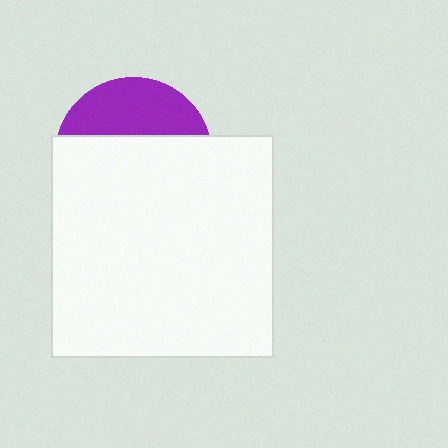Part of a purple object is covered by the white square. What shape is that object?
It is a circle.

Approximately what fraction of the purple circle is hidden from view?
Roughly 66% of the purple circle is hidden behind the white square.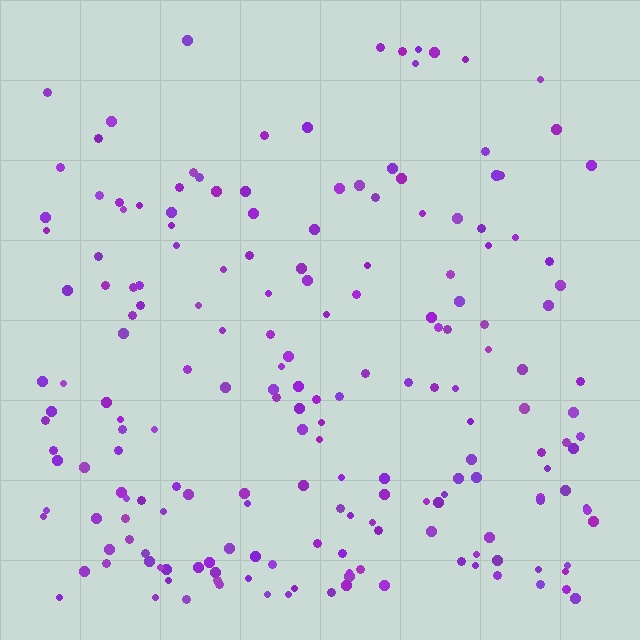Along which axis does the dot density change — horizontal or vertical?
Vertical.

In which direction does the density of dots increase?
From top to bottom, with the bottom side densest.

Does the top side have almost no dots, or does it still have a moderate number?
Still a moderate number, just noticeably fewer than the bottom.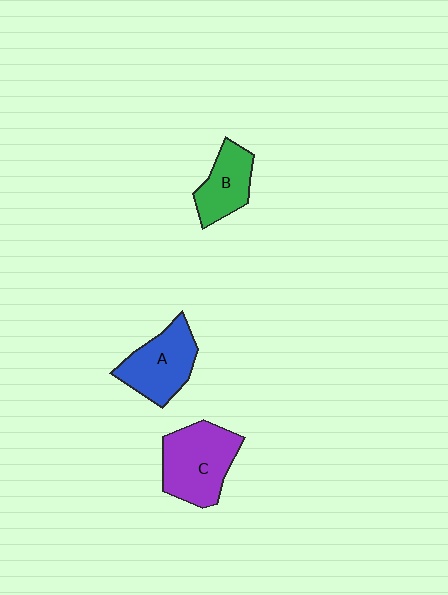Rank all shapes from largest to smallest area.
From largest to smallest: C (purple), A (blue), B (green).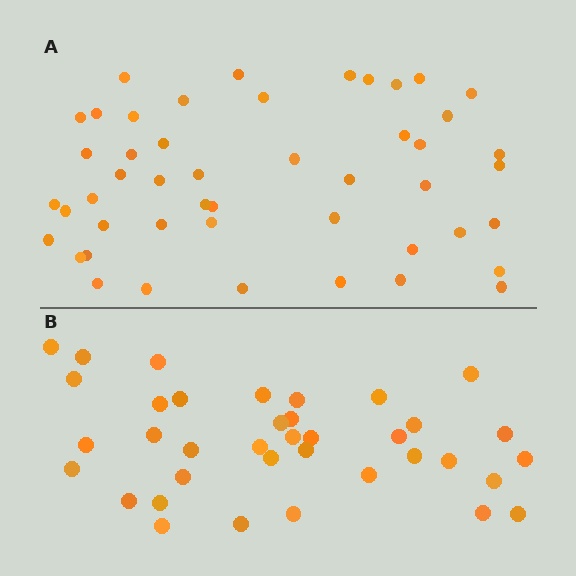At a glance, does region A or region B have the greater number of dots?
Region A (the top region) has more dots.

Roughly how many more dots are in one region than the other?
Region A has roughly 12 or so more dots than region B.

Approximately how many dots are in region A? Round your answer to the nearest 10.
About 50 dots. (The exact count is 48, which rounds to 50.)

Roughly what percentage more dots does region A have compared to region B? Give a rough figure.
About 30% more.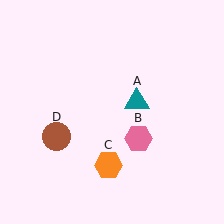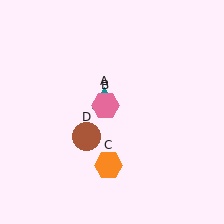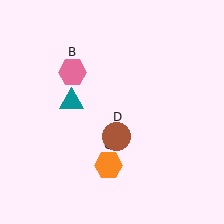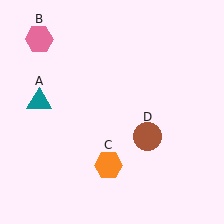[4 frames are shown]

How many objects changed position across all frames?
3 objects changed position: teal triangle (object A), pink hexagon (object B), brown circle (object D).